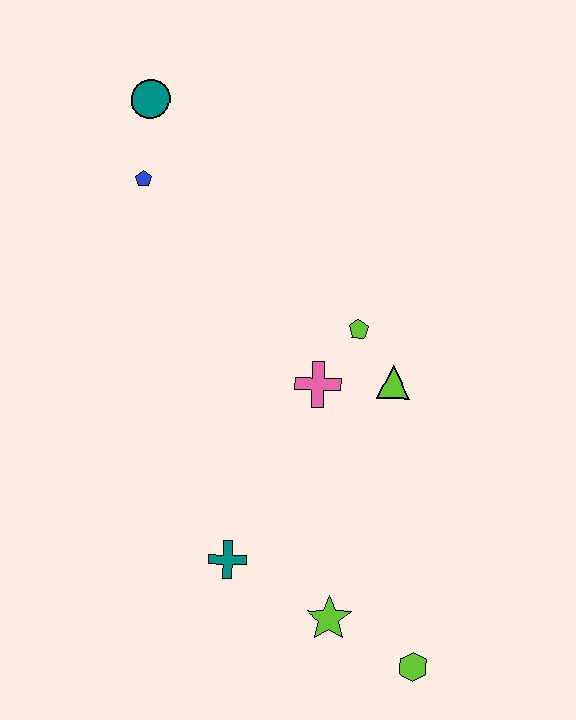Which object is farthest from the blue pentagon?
The lime hexagon is farthest from the blue pentagon.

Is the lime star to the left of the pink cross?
No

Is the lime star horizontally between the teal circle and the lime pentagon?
Yes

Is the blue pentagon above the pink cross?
Yes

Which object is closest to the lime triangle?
The lime pentagon is closest to the lime triangle.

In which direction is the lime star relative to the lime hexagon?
The lime star is to the left of the lime hexagon.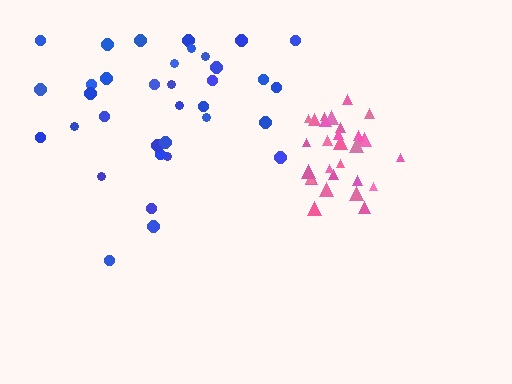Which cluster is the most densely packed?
Pink.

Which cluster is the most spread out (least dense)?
Blue.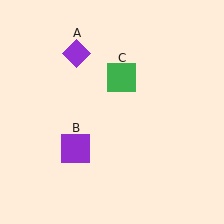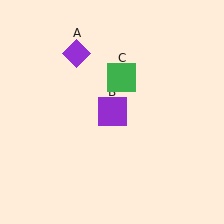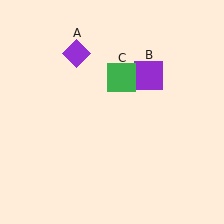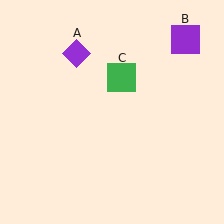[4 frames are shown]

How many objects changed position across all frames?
1 object changed position: purple square (object B).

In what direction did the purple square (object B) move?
The purple square (object B) moved up and to the right.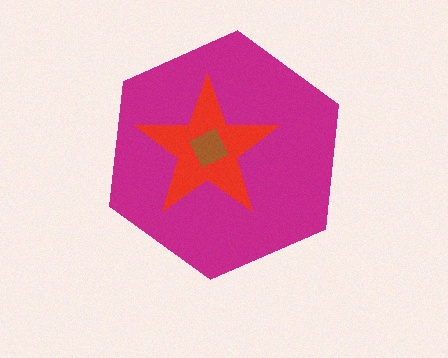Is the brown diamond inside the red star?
Yes.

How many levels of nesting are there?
3.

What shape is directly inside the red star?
The brown diamond.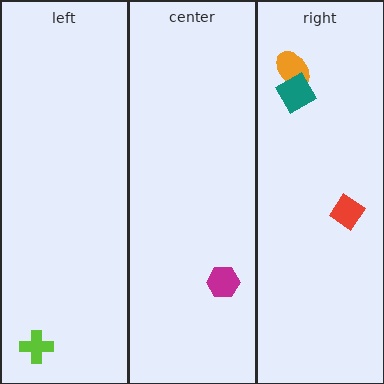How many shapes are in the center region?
1.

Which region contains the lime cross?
The left region.